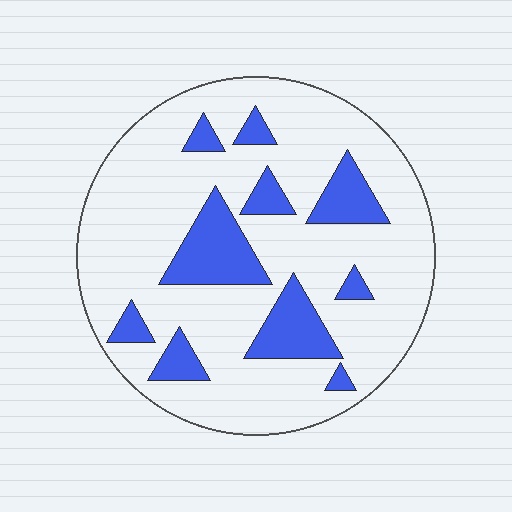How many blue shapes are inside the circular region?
10.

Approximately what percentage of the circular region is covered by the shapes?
Approximately 20%.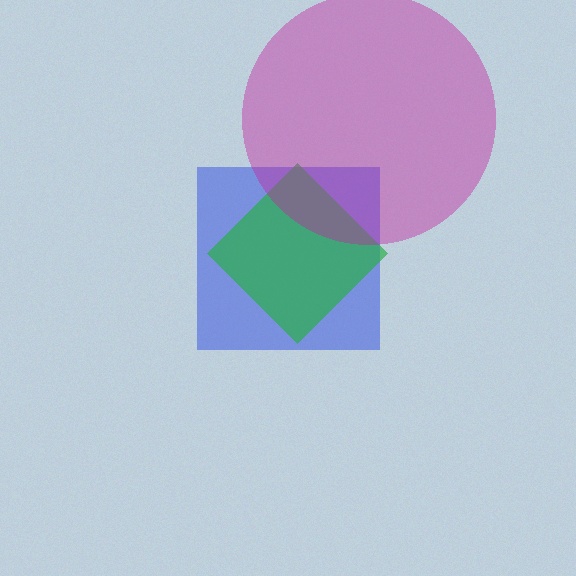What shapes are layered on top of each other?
The layered shapes are: a blue square, a green diamond, a magenta circle.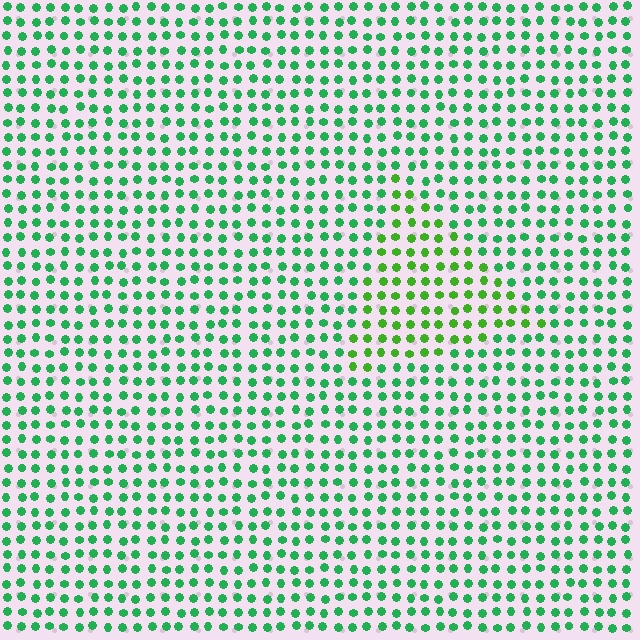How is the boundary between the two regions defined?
The boundary is defined purely by a slight shift in hue (about 32 degrees). Spacing, size, and orientation are identical on both sides.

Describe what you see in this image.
The image is filled with small green elements in a uniform arrangement. A triangle-shaped region is visible where the elements are tinted to a slightly different hue, forming a subtle color boundary.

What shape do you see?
I see a triangle.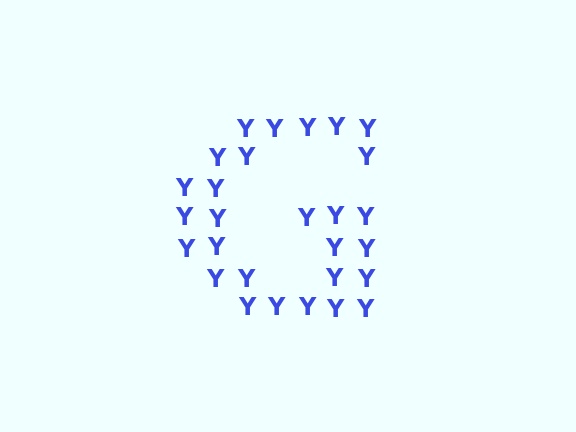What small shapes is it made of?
It is made of small letter Y's.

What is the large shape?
The large shape is the letter G.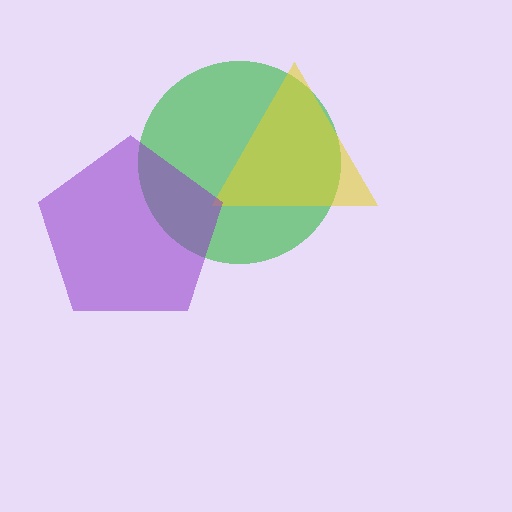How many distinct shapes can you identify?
There are 3 distinct shapes: a green circle, a yellow triangle, a purple pentagon.